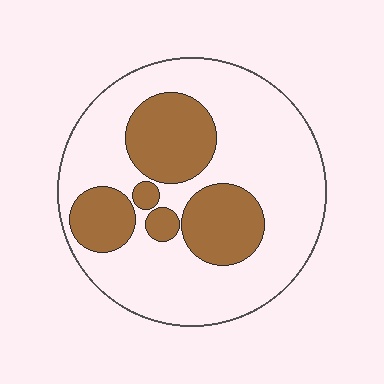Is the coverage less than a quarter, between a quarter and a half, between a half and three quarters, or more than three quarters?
Between a quarter and a half.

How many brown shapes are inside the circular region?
5.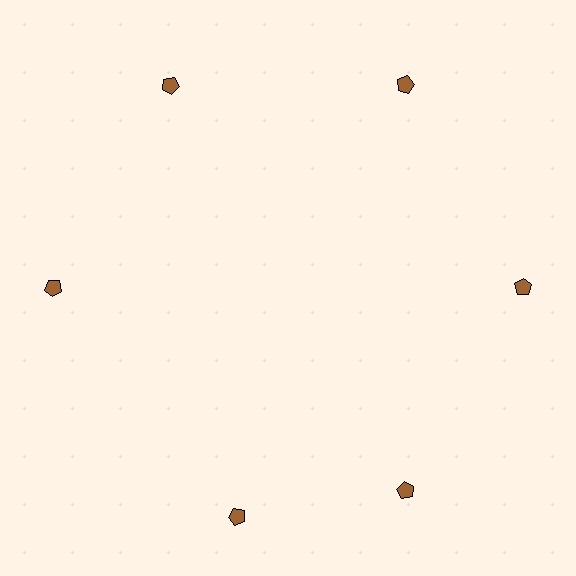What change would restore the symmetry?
The symmetry would be restored by rotating it back into even spacing with its neighbors so that all 6 pentagons sit at equal angles and equal distance from the center.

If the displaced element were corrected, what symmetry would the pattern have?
It would have 6-fold rotational symmetry — the pattern would map onto itself every 60 degrees.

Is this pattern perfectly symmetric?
No. The 6 brown pentagons are arranged in a ring, but one element near the 7 o'clock position is rotated out of alignment along the ring, breaking the 6-fold rotational symmetry.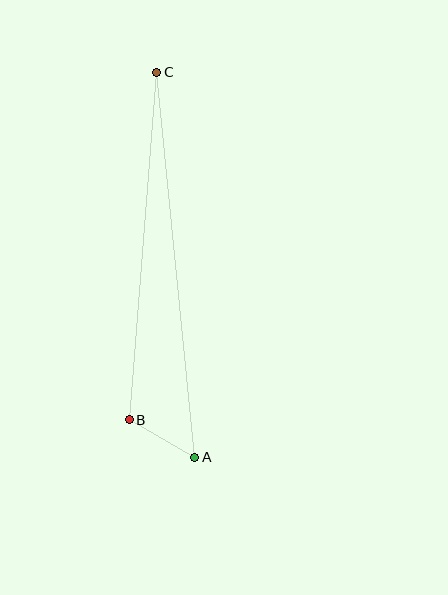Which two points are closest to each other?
Points A and B are closest to each other.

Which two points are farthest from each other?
Points A and C are farthest from each other.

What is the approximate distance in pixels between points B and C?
The distance between B and C is approximately 348 pixels.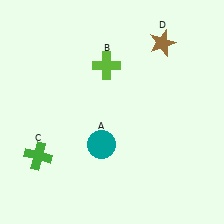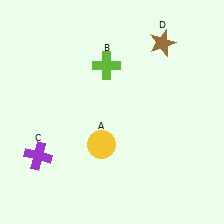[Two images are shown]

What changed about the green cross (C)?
In Image 1, C is green. In Image 2, it changed to purple.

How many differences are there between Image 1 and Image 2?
There are 2 differences between the two images.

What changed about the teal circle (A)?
In Image 1, A is teal. In Image 2, it changed to yellow.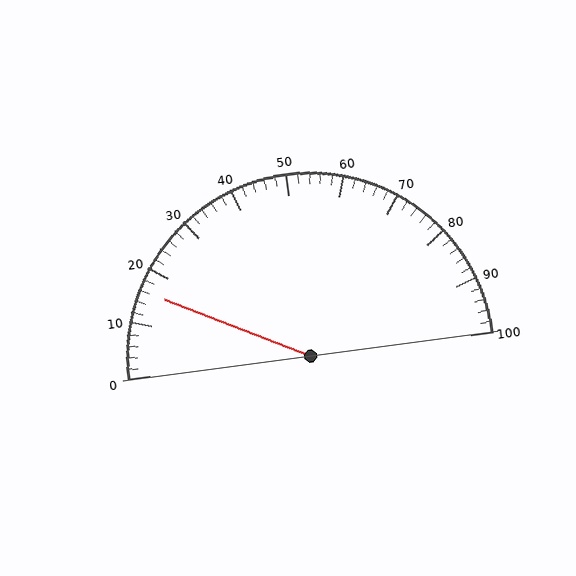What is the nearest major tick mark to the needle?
The nearest major tick mark is 20.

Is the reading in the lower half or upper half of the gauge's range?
The reading is in the lower half of the range (0 to 100).